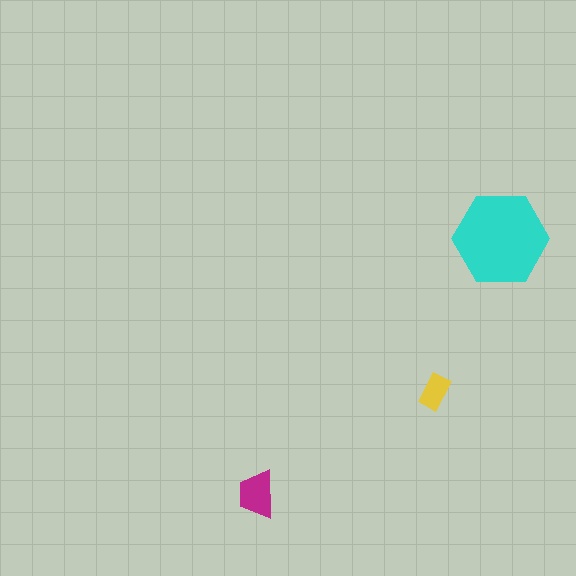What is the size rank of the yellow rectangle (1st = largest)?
3rd.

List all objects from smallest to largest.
The yellow rectangle, the magenta trapezoid, the cyan hexagon.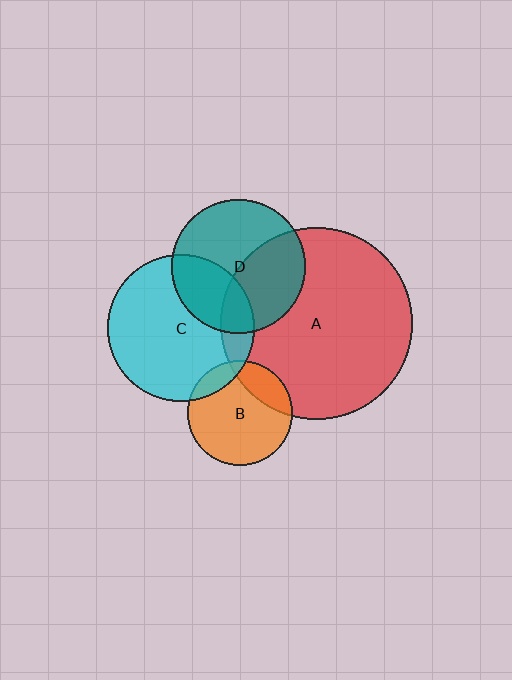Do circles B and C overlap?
Yes.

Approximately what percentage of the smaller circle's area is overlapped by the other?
Approximately 15%.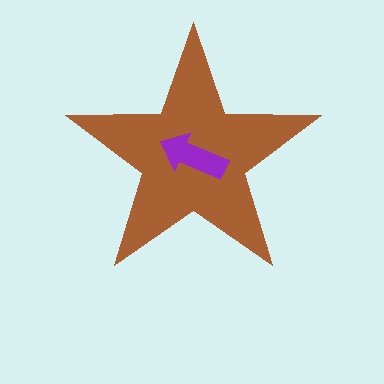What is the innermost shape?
The purple arrow.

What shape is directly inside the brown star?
The purple arrow.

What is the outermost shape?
The brown star.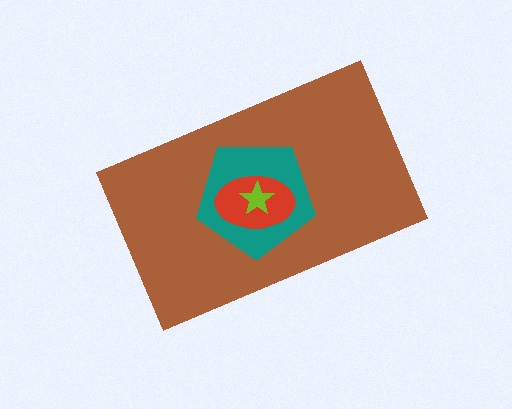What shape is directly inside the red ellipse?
The lime star.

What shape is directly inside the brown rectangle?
The teal pentagon.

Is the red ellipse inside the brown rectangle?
Yes.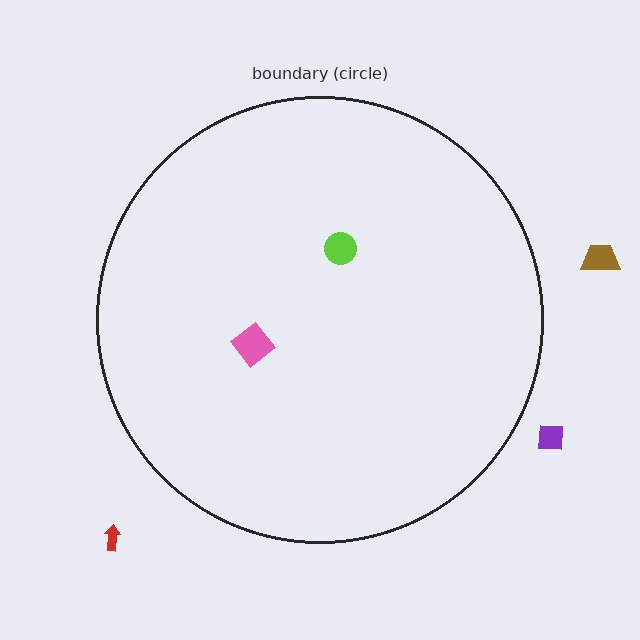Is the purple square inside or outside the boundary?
Outside.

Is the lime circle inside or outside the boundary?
Inside.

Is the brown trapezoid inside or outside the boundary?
Outside.